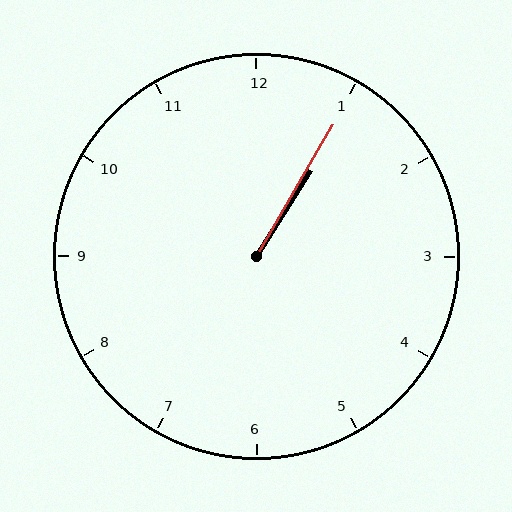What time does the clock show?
1:05.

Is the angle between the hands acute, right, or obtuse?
It is acute.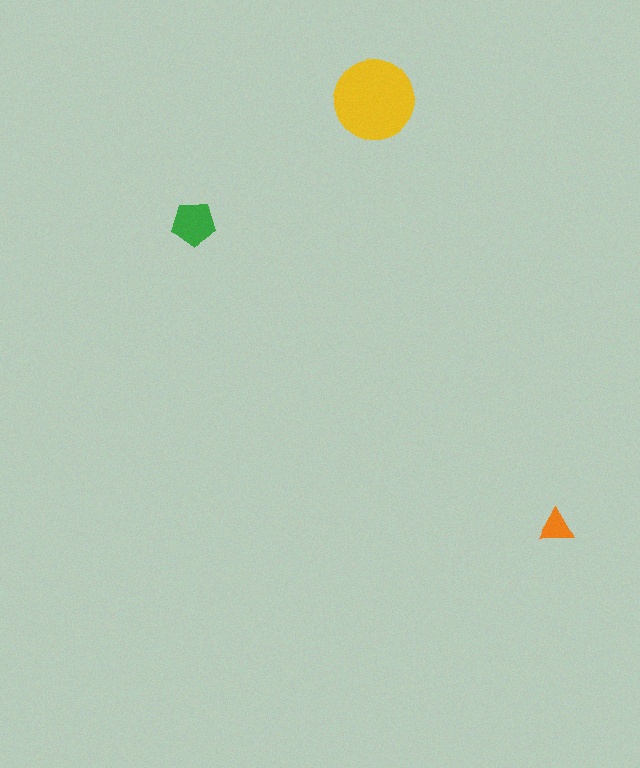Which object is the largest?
The yellow circle.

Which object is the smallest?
The orange triangle.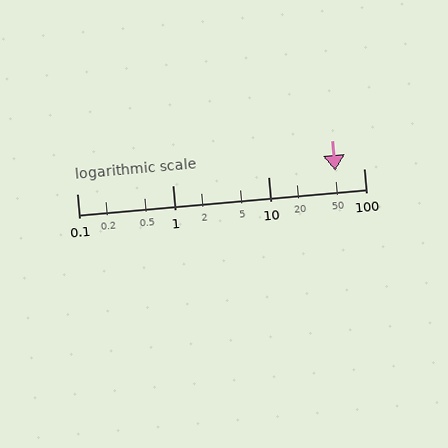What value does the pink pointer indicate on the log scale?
The pointer indicates approximately 51.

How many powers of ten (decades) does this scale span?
The scale spans 3 decades, from 0.1 to 100.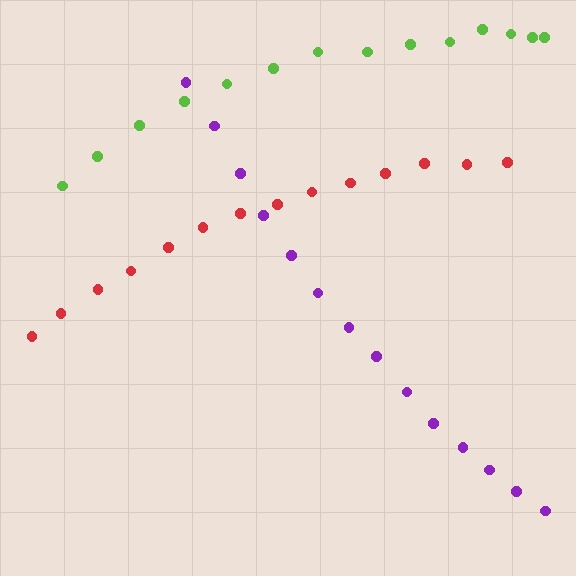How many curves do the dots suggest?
There are 3 distinct paths.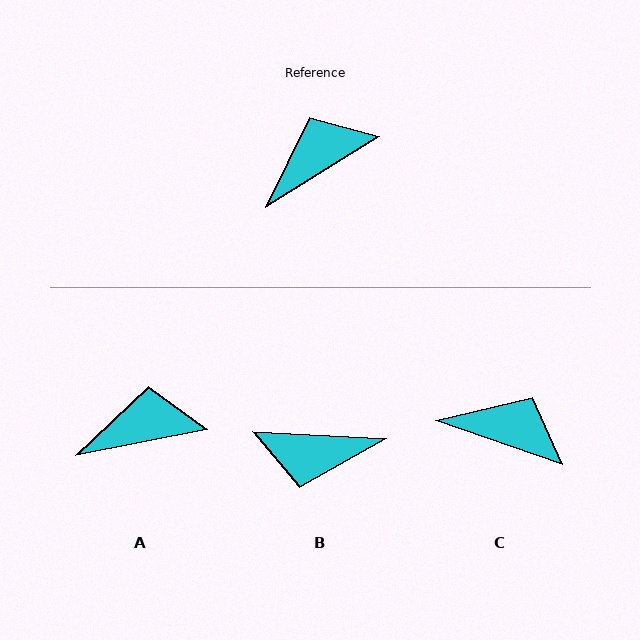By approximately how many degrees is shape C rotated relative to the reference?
Approximately 50 degrees clockwise.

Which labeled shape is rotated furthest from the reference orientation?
B, about 146 degrees away.